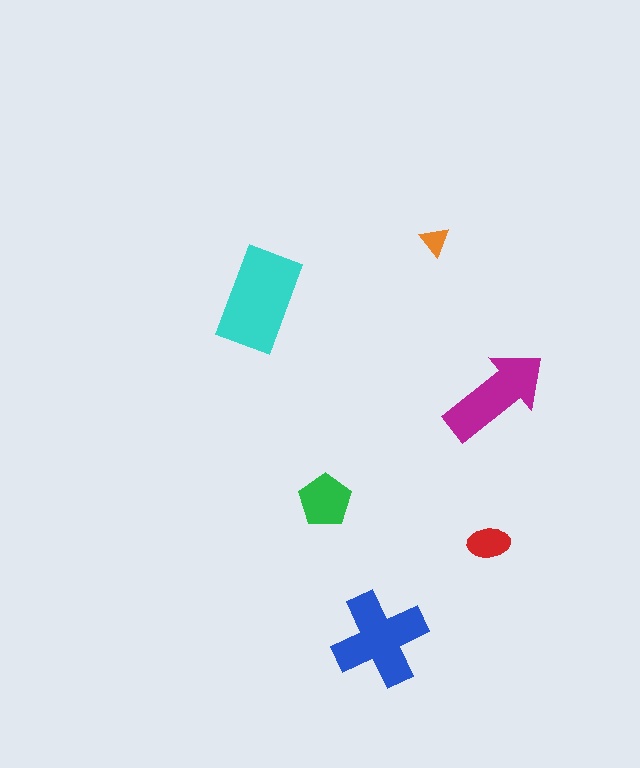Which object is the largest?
The cyan rectangle.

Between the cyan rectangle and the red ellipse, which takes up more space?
The cyan rectangle.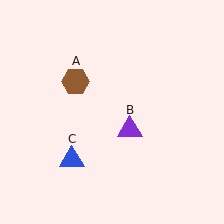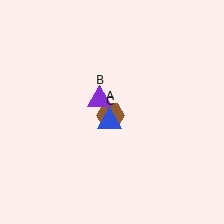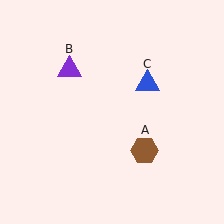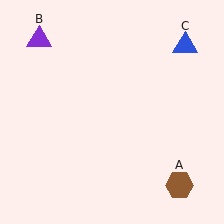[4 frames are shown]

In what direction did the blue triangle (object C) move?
The blue triangle (object C) moved up and to the right.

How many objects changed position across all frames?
3 objects changed position: brown hexagon (object A), purple triangle (object B), blue triangle (object C).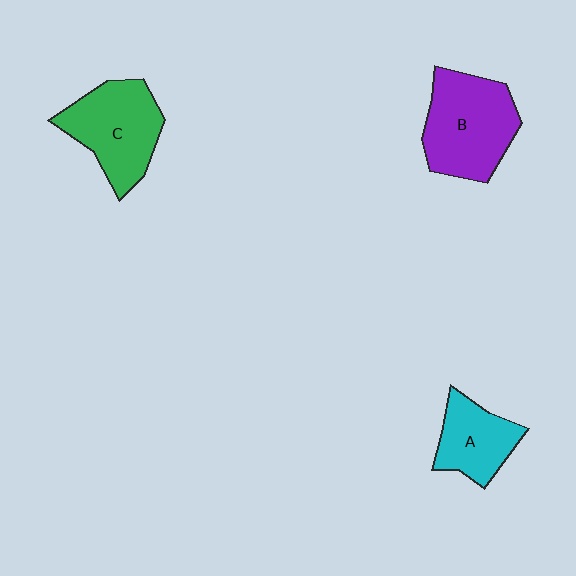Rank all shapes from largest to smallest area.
From largest to smallest: B (purple), C (green), A (cyan).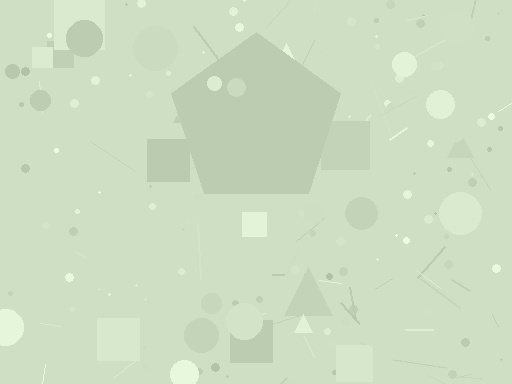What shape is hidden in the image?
A pentagon is hidden in the image.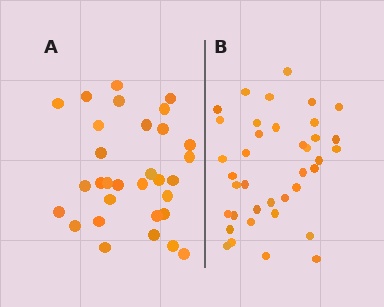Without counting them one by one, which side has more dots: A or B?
Region B (the right region) has more dots.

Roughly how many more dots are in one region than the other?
Region B has roughly 8 or so more dots than region A.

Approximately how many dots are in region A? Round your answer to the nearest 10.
About 30 dots. (The exact count is 31, which rounds to 30.)